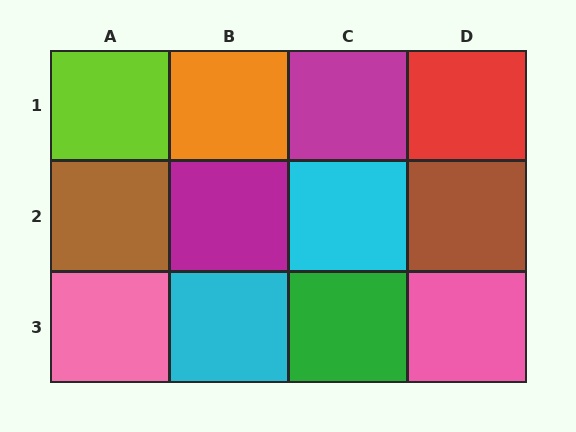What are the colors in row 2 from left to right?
Brown, magenta, cyan, brown.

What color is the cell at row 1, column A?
Lime.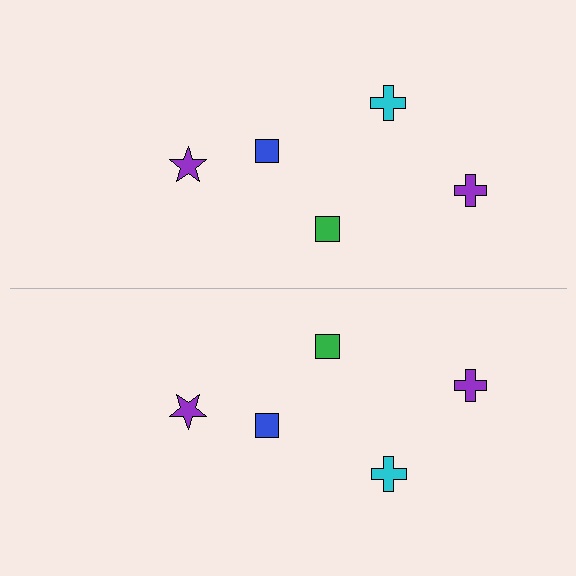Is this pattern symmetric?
Yes, this pattern has bilateral (reflection) symmetry.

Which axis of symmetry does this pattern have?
The pattern has a horizontal axis of symmetry running through the center of the image.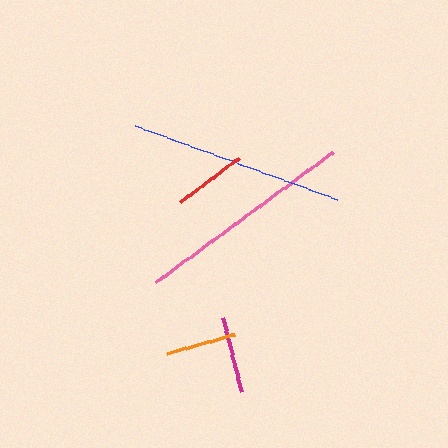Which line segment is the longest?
The pink line is the longest at approximately 220 pixels.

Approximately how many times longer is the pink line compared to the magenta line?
The pink line is approximately 2.9 times the length of the magenta line.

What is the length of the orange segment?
The orange segment is approximately 70 pixels long.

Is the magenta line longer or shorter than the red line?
The magenta line is longer than the red line.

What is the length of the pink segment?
The pink segment is approximately 220 pixels long.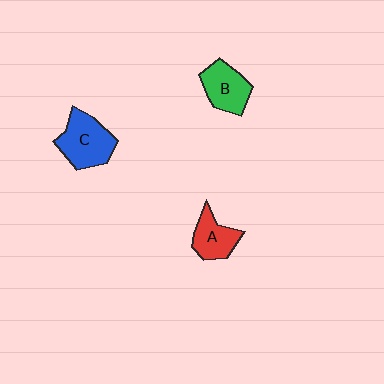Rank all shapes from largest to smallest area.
From largest to smallest: C (blue), B (green), A (red).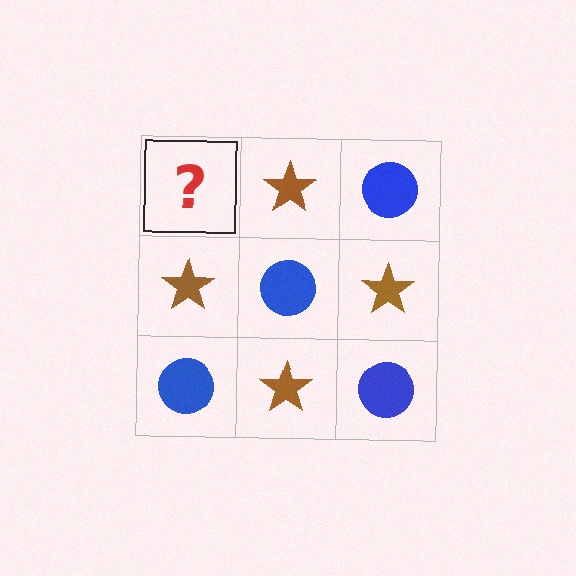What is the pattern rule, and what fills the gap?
The rule is that it alternates blue circle and brown star in a checkerboard pattern. The gap should be filled with a blue circle.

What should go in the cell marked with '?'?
The missing cell should contain a blue circle.